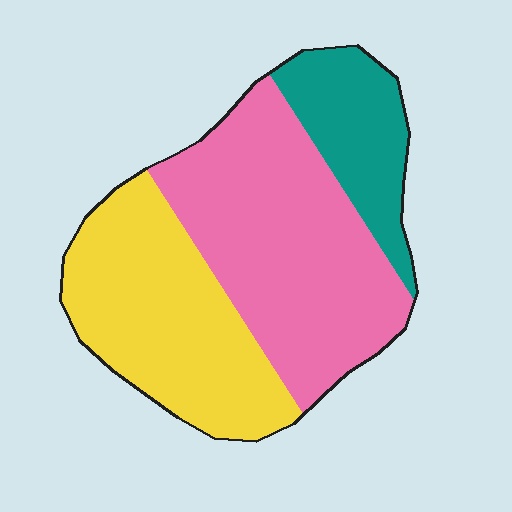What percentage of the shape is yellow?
Yellow takes up between a third and a half of the shape.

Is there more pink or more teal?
Pink.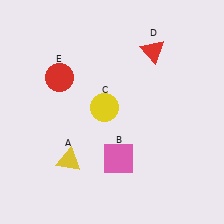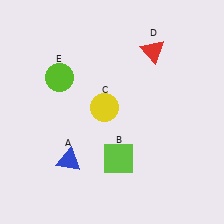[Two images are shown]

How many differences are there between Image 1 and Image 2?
There are 3 differences between the two images.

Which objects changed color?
A changed from yellow to blue. B changed from pink to lime. E changed from red to lime.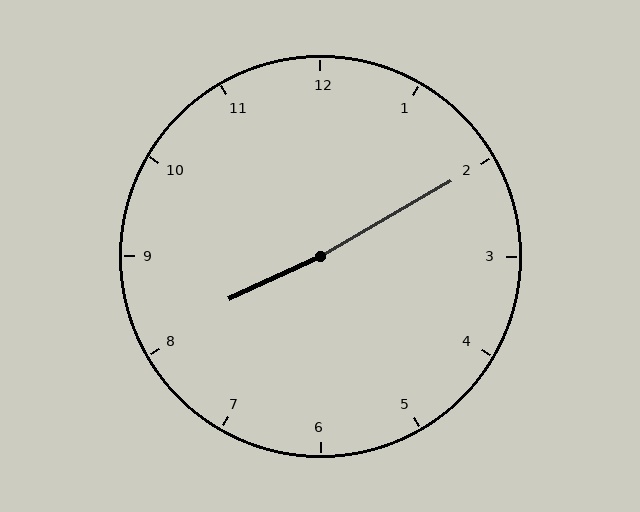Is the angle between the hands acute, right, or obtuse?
It is obtuse.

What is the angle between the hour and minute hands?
Approximately 175 degrees.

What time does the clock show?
8:10.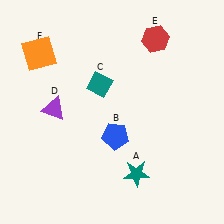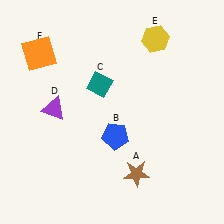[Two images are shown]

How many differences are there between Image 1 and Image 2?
There are 2 differences between the two images.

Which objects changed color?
A changed from teal to brown. E changed from red to yellow.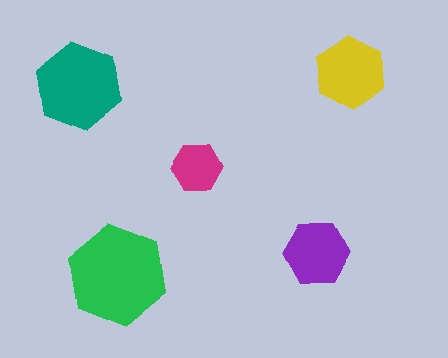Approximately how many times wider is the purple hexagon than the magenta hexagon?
About 1.5 times wider.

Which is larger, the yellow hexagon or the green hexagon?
The green one.